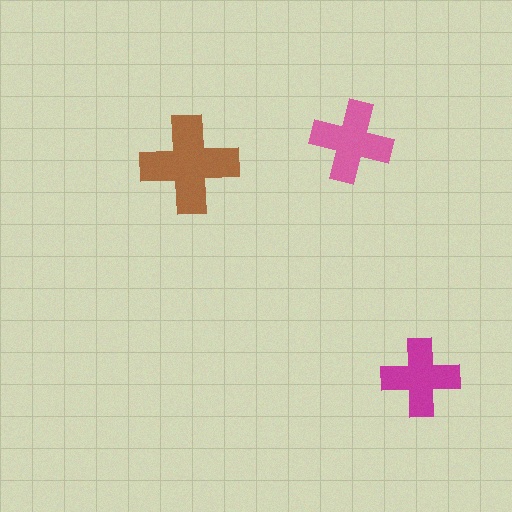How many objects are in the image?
There are 3 objects in the image.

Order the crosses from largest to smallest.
the brown one, the pink one, the magenta one.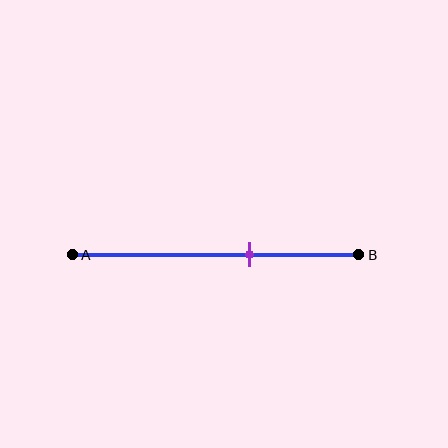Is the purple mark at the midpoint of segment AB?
No, the mark is at about 60% from A, not at the 50% midpoint.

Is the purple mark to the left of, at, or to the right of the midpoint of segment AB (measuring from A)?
The purple mark is to the right of the midpoint of segment AB.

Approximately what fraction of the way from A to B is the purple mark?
The purple mark is approximately 60% of the way from A to B.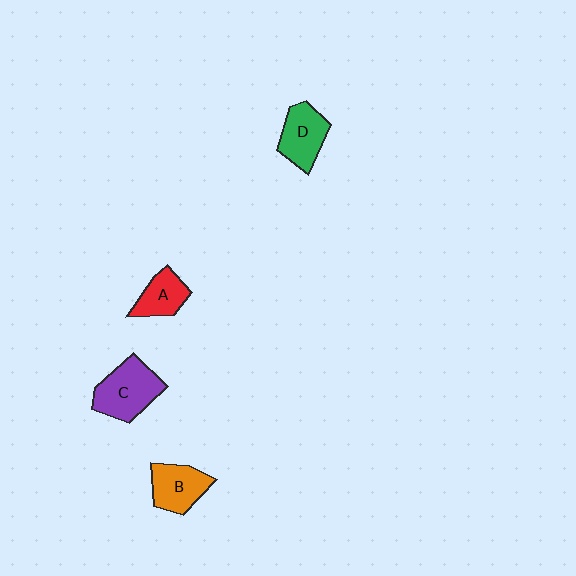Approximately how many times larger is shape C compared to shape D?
Approximately 1.3 times.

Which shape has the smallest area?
Shape A (red).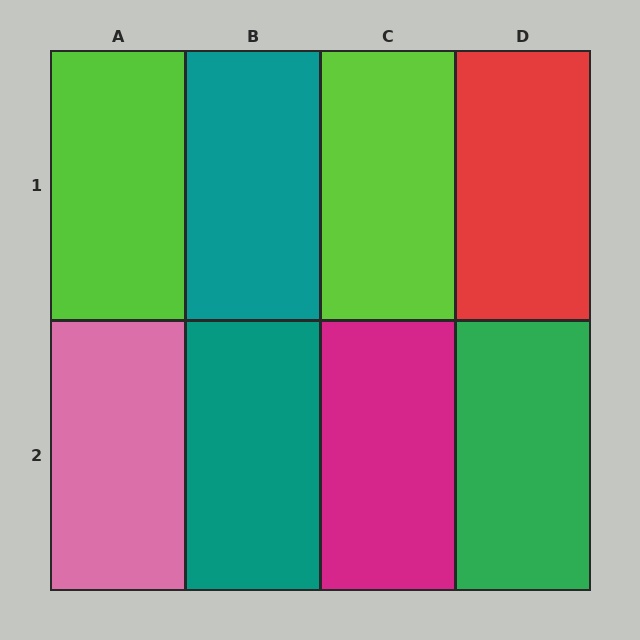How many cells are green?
1 cell is green.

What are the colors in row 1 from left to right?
Lime, teal, lime, red.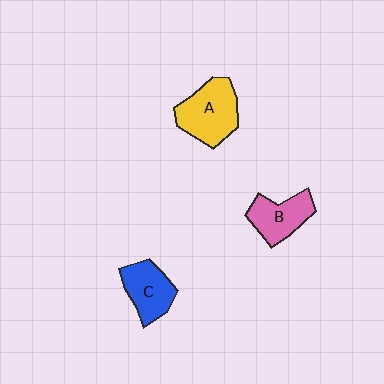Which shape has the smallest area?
Shape B (pink).